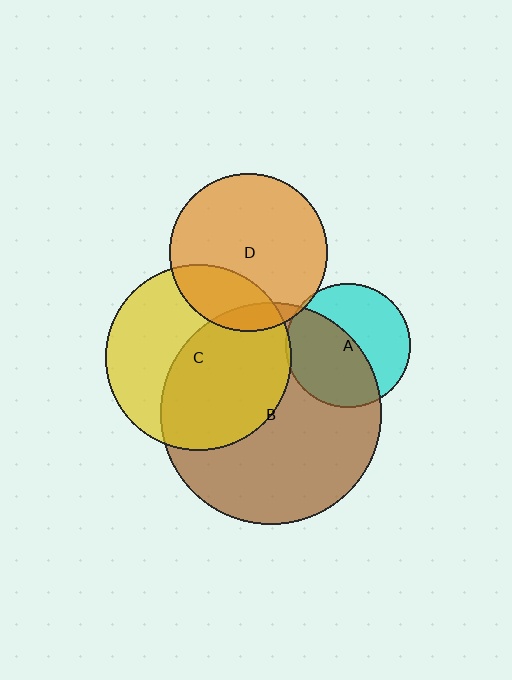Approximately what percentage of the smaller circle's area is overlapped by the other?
Approximately 55%.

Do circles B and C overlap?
Yes.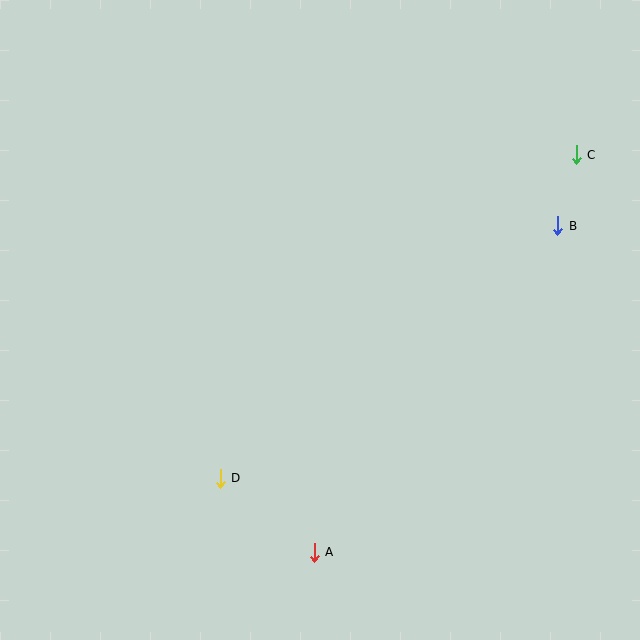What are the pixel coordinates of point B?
Point B is at (558, 226).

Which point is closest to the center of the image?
Point D at (220, 478) is closest to the center.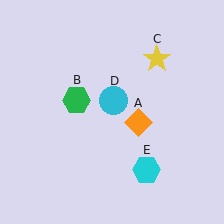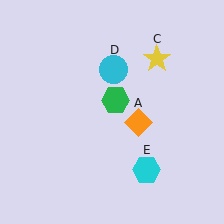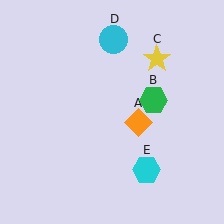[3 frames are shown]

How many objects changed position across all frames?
2 objects changed position: green hexagon (object B), cyan circle (object D).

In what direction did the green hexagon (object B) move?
The green hexagon (object B) moved right.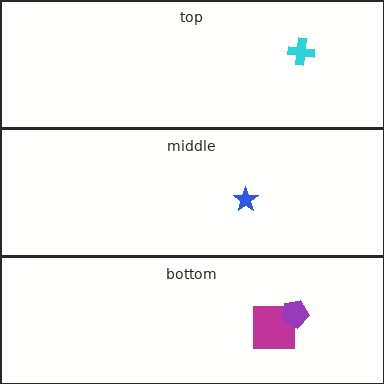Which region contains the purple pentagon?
The bottom region.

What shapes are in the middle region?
The blue star.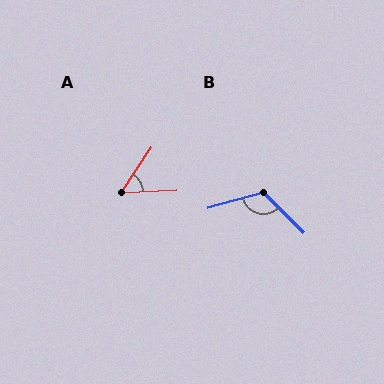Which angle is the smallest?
A, at approximately 54 degrees.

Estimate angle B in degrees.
Approximately 119 degrees.